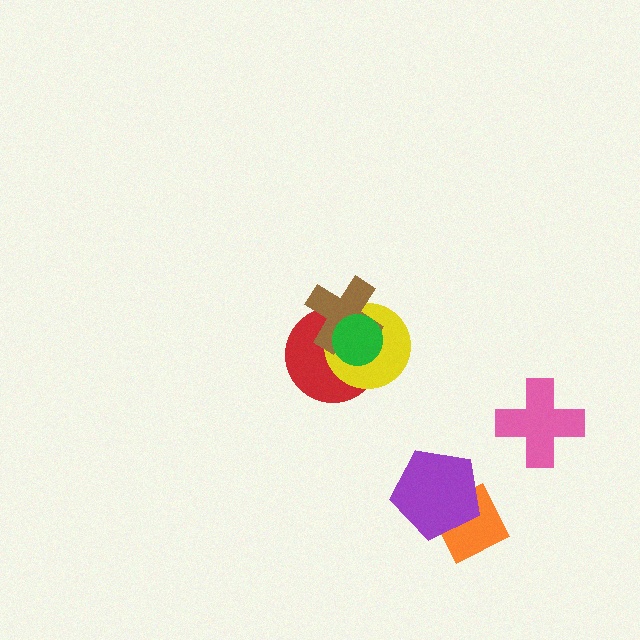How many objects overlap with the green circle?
3 objects overlap with the green circle.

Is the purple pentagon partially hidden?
No, no other shape covers it.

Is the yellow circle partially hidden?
Yes, it is partially covered by another shape.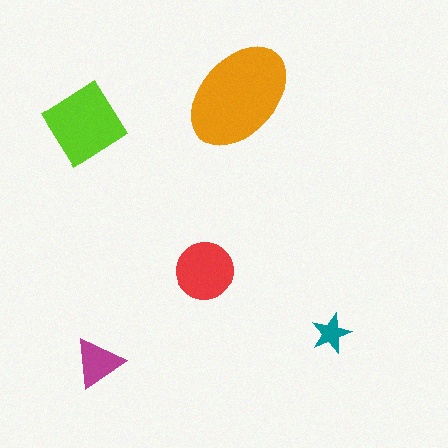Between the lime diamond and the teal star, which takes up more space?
The lime diamond.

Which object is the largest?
The orange ellipse.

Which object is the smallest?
The teal star.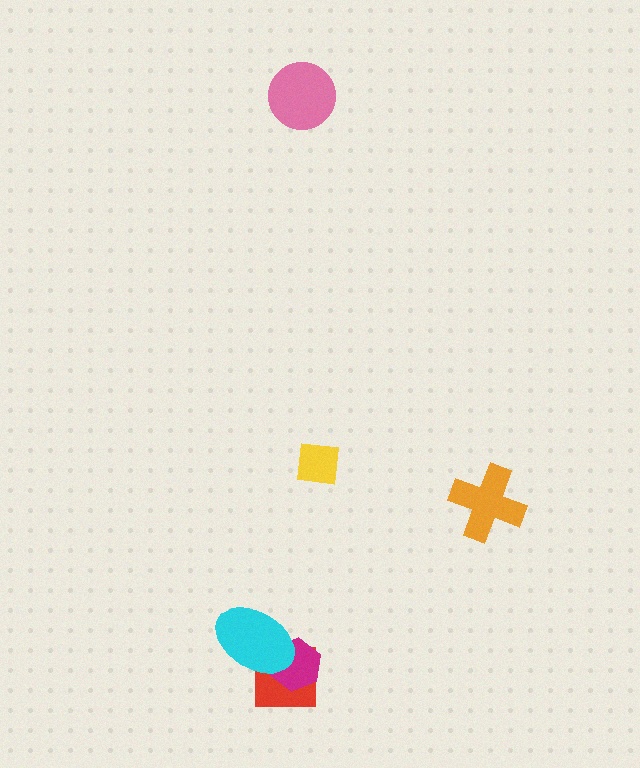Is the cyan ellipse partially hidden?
No, no other shape covers it.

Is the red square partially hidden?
Yes, it is partially covered by another shape.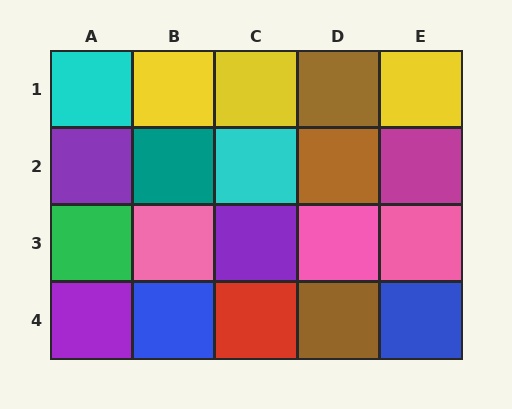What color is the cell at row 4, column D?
Brown.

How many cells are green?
1 cell is green.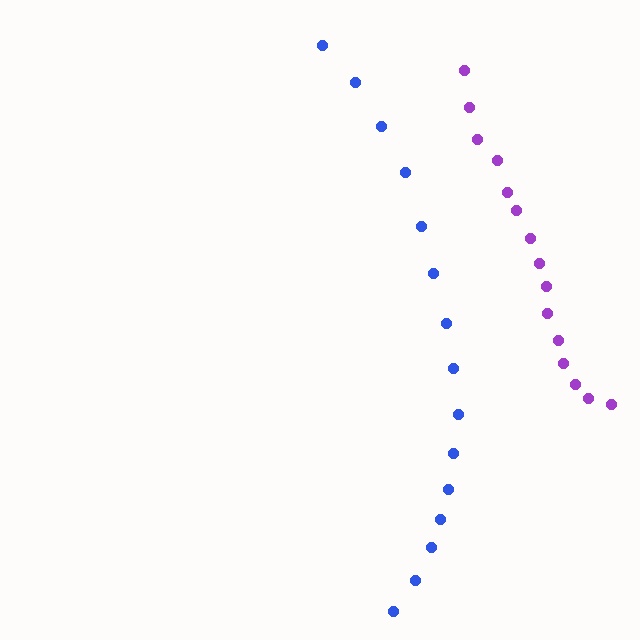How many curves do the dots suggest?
There are 2 distinct paths.